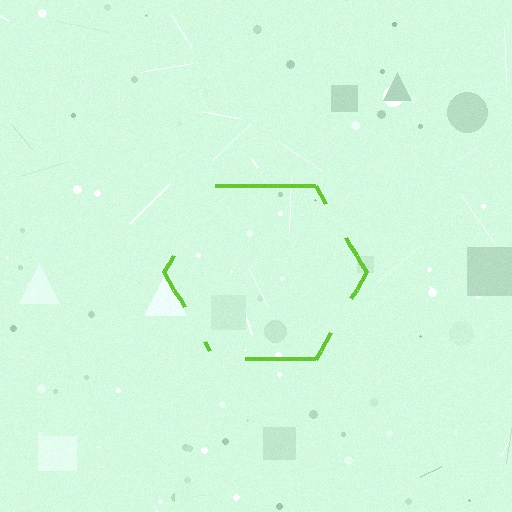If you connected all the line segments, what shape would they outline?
They would outline a hexagon.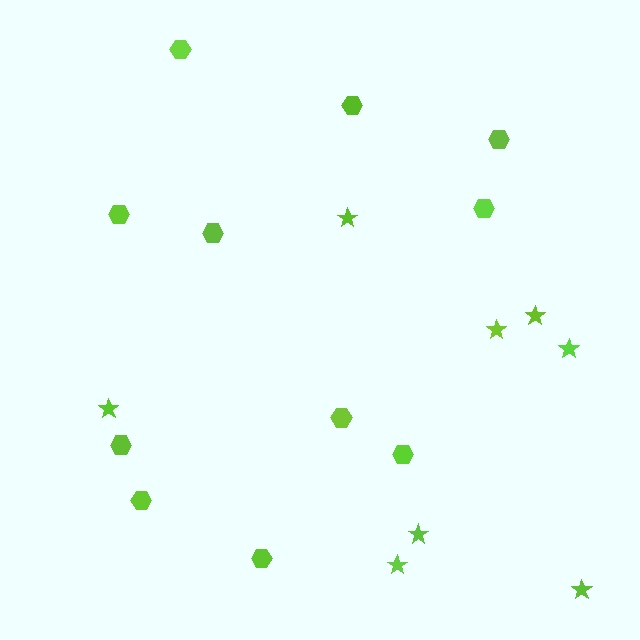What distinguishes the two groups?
There are 2 groups: one group of stars (8) and one group of hexagons (11).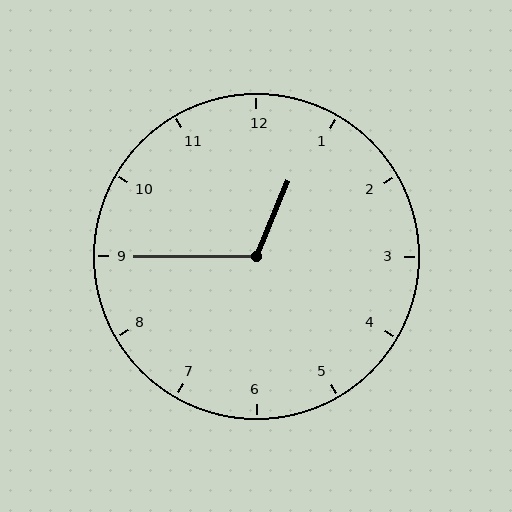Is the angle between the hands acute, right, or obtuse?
It is obtuse.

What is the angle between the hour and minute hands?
Approximately 112 degrees.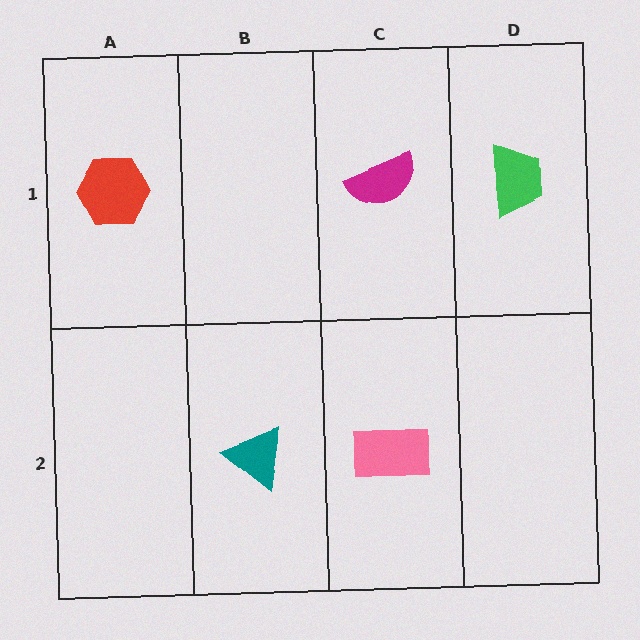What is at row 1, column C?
A magenta semicircle.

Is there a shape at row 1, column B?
No, that cell is empty.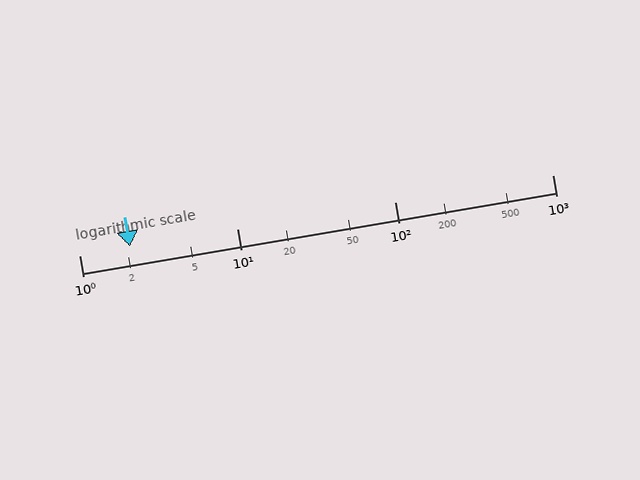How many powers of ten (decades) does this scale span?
The scale spans 3 decades, from 1 to 1000.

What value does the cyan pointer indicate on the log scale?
The pointer indicates approximately 2.1.